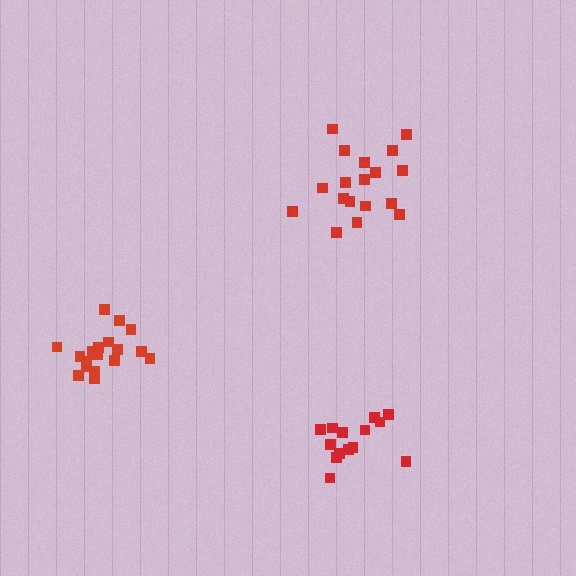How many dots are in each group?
Group 1: 18 dots, Group 2: 14 dots, Group 3: 18 dots (50 total).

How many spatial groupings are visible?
There are 3 spatial groupings.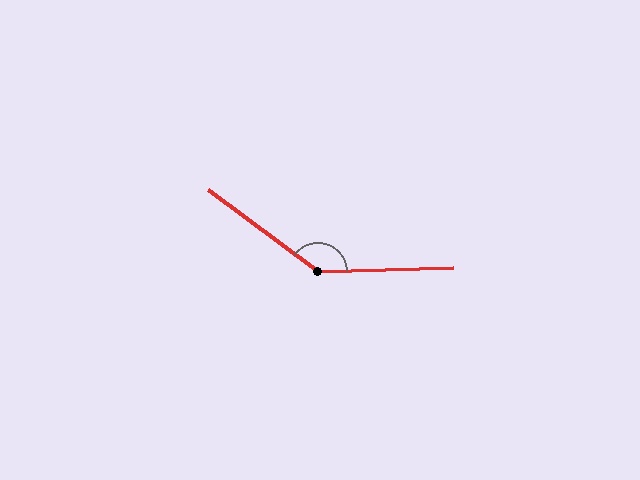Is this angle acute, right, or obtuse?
It is obtuse.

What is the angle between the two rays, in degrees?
Approximately 141 degrees.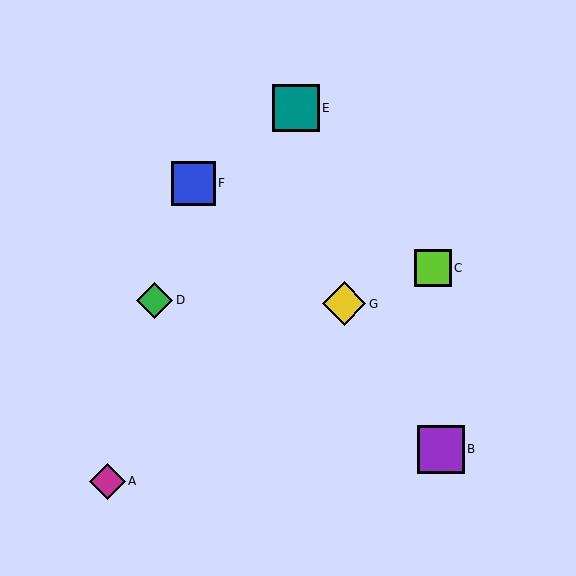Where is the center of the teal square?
The center of the teal square is at (296, 108).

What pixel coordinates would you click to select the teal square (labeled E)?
Click at (296, 108) to select the teal square E.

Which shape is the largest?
The purple square (labeled B) is the largest.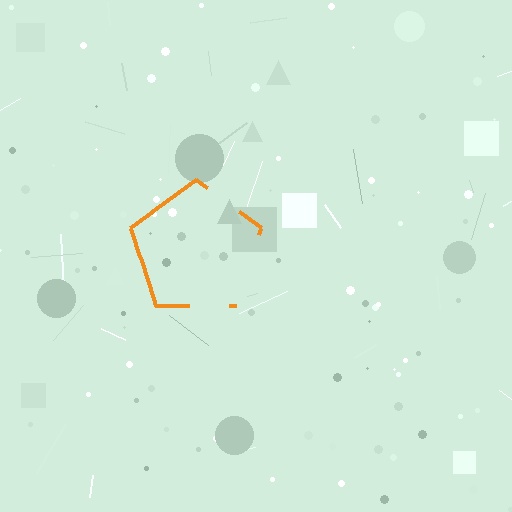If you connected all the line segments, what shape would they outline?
They would outline a pentagon.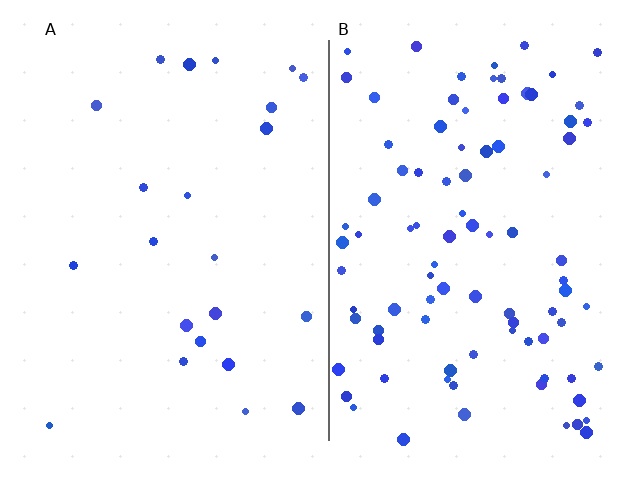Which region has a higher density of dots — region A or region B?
B (the right).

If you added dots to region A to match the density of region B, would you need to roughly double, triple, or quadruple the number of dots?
Approximately quadruple.